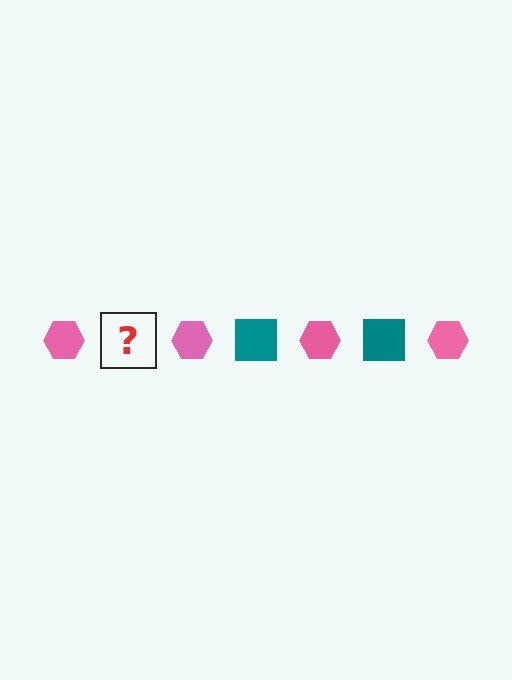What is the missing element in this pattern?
The missing element is a teal square.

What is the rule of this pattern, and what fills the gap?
The rule is that the pattern alternates between pink hexagon and teal square. The gap should be filled with a teal square.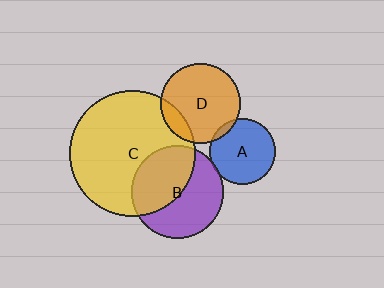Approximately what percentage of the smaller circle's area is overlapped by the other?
Approximately 5%.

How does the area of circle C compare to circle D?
Approximately 2.5 times.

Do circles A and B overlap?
Yes.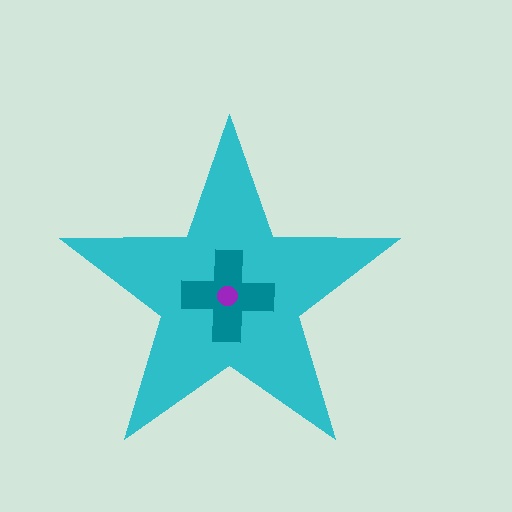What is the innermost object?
The purple circle.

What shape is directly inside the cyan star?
The teal cross.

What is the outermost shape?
The cyan star.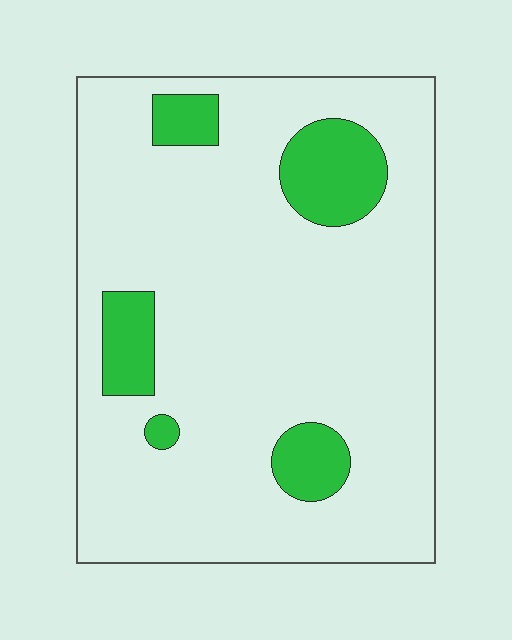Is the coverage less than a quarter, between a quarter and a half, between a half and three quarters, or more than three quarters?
Less than a quarter.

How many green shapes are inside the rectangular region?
5.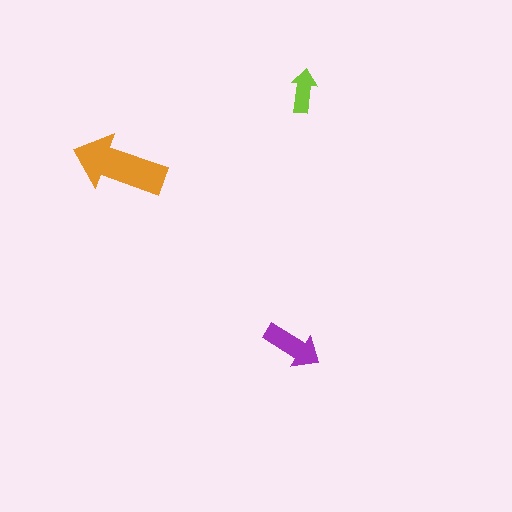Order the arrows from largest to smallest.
the orange one, the purple one, the lime one.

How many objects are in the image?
There are 3 objects in the image.